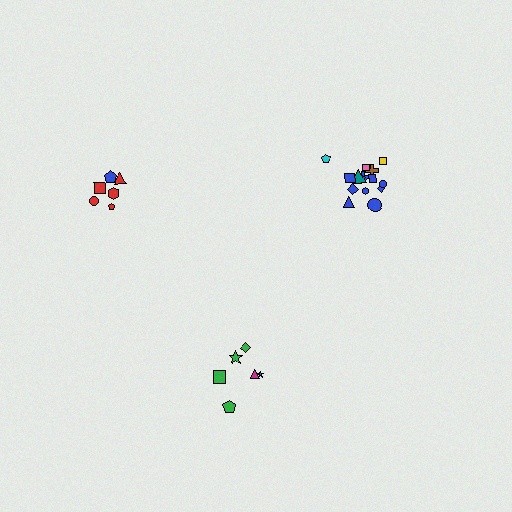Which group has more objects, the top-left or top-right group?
The top-right group.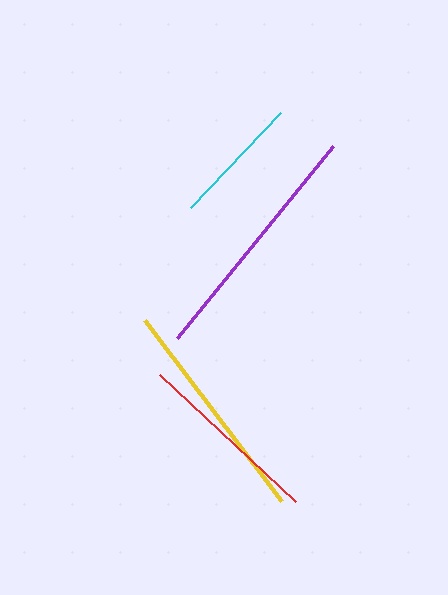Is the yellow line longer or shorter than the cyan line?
The yellow line is longer than the cyan line.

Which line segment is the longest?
The purple line is the longest at approximately 248 pixels.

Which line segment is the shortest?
The cyan line is the shortest at approximately 131 pixels.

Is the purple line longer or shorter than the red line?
The purple line is longer than the red line.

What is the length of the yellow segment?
The yellow segment is approximately 227 pixels long.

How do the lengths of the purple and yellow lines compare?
The purple and yellow lines are approximately the same length.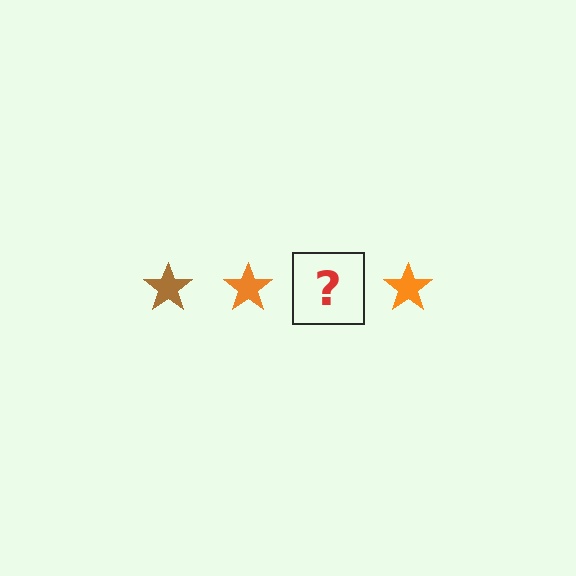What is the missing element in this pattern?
The missing element is a brown star.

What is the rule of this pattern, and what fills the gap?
The rule is that the pattern cycles through brown, orange stars. The gap should be filled with a brown star.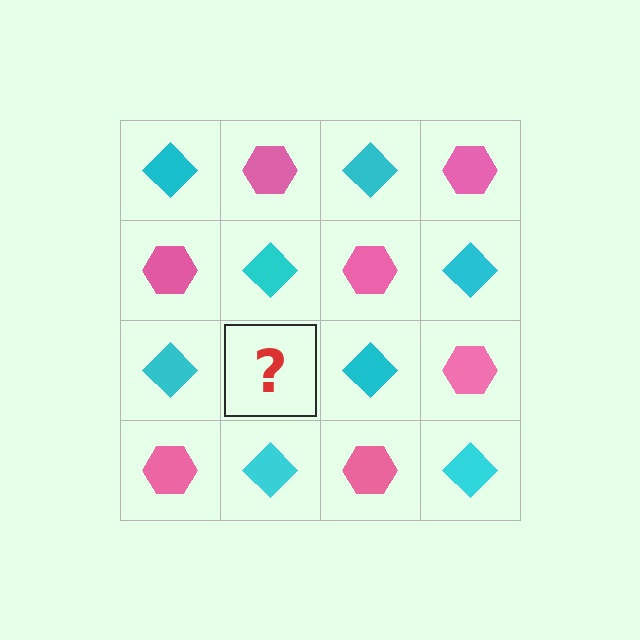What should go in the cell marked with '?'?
The missing cell should contain a pink hexagon.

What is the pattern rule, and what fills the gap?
The rule is that it alternates cyan diamond and pink hexagon in a checkerboard pattern. The gap should be filled with a pink hexagon.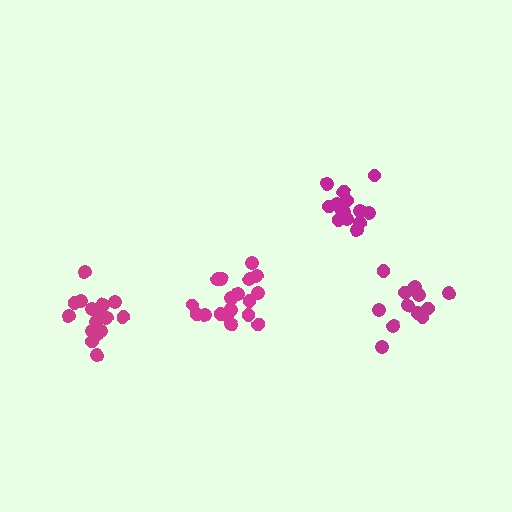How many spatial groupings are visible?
There are 4 spatial groupings.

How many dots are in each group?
Group 1: 18 dots, Group 2: 17 dots, Group 3: 13 dots, Group 4: 14 dots (62 total).